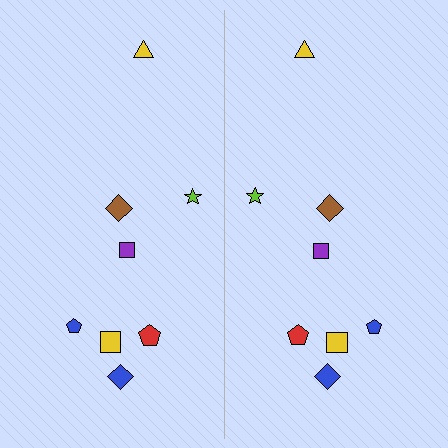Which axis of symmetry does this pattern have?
The pattern has a vertical axis of symmetry running through the center of the image.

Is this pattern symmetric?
Yes, this pattern has bilateral (reflection) symmetry.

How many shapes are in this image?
There are 16 shapes in this image.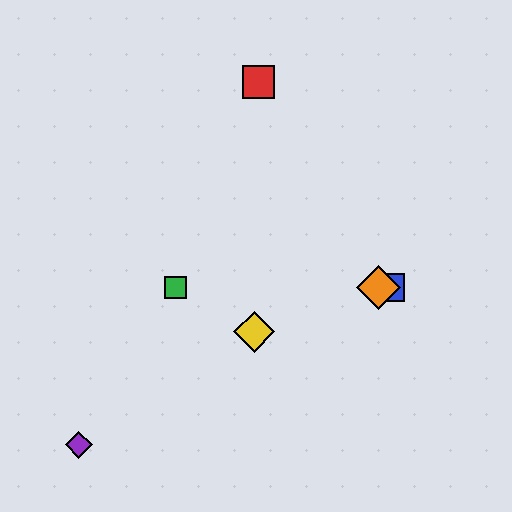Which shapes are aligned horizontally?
The blue square, the green square, the orange diamond are aligned horizontally.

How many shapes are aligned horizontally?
3 shapes (the blue square, the green square, the orange diamond) are aligned horizontally.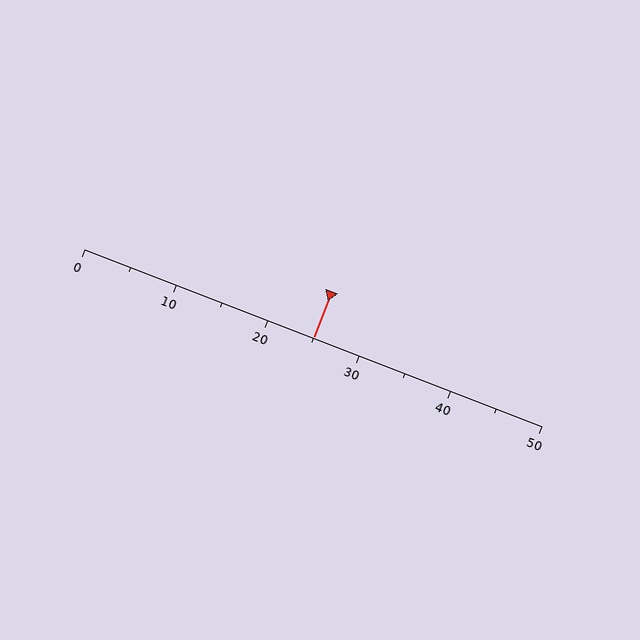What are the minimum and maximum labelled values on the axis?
The axis runs from 0 to 50.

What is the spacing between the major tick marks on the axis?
The major ticks are spaced 10 apart.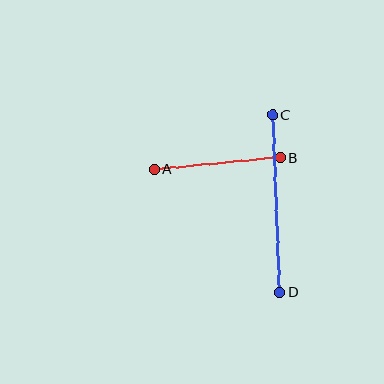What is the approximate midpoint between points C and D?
The midpoint is at approximately (276, 203) pixels.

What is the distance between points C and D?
The distance is approximately 177 pixels.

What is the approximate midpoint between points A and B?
The midpoint is at approximately (217, 163) pixels.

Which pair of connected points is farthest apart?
Points C and D are farthest apart.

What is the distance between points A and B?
The distance is approximately 127 pixels.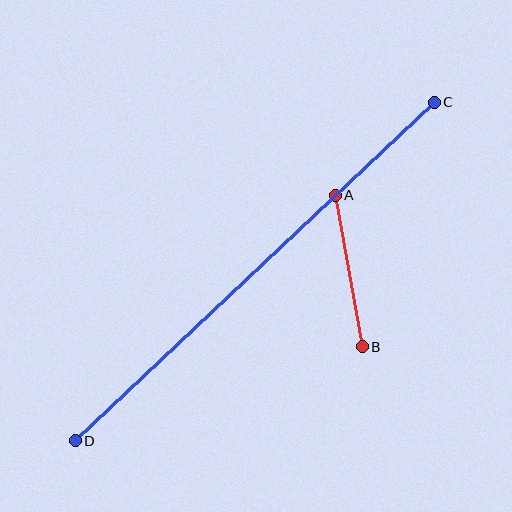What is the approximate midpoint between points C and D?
The midpoint is at approximately (255, 271) pixels.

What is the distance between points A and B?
The distance is approximately 153 pixels.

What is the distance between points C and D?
The distance is approximately 493 pixels.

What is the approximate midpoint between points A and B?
The midpoint is at approximately (349, 271) pixels.